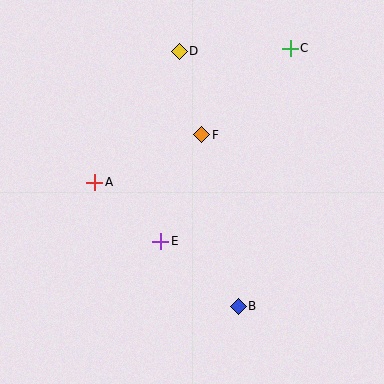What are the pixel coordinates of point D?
Point D is at (179, 51).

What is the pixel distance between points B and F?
The distance between B and F is 175 pixels.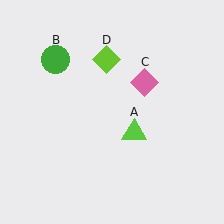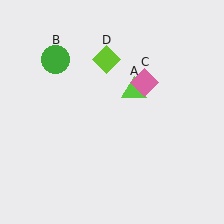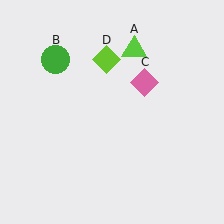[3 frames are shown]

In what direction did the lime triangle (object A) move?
The lime triangle (object A) moved up.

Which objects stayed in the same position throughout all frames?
Green circle (object B) and pink diamond (object C) and lime diamond (object D) remained stationary.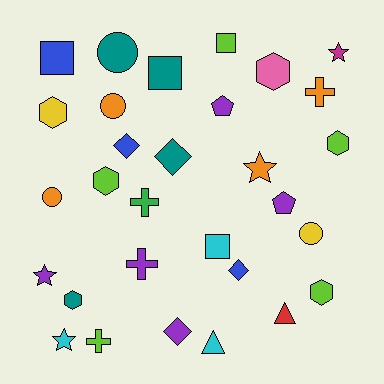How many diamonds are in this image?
There are 4 diamonds.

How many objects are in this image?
There are 30 objects.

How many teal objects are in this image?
There are 4 teal objects.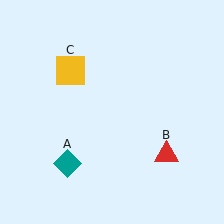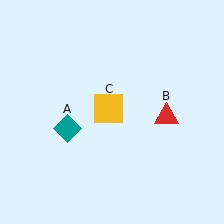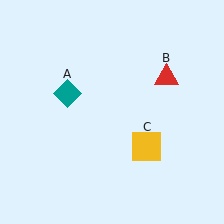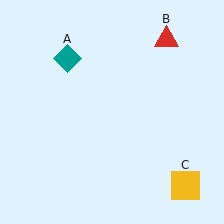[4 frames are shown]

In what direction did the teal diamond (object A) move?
The teal diamond (object A) moved up.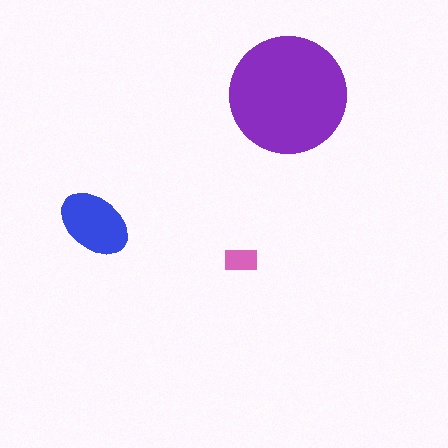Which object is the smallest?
The pink rectangle.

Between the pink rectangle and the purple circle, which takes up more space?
The purple circle.